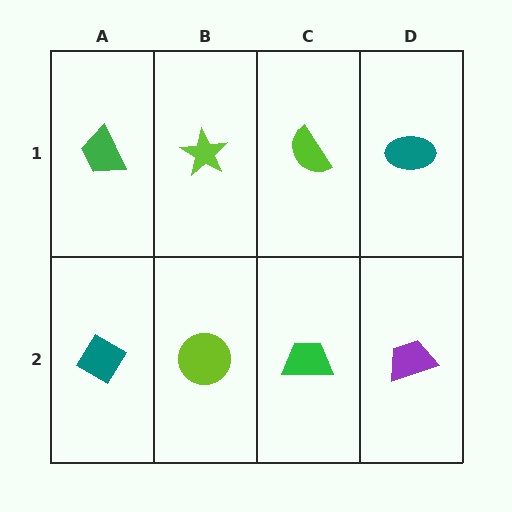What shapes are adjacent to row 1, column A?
A teal diamond (row 2, column A), a lime star (row 1, column B).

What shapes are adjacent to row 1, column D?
A purple trapezoid (row 2, column D), a lime semicircle (row 1, column C).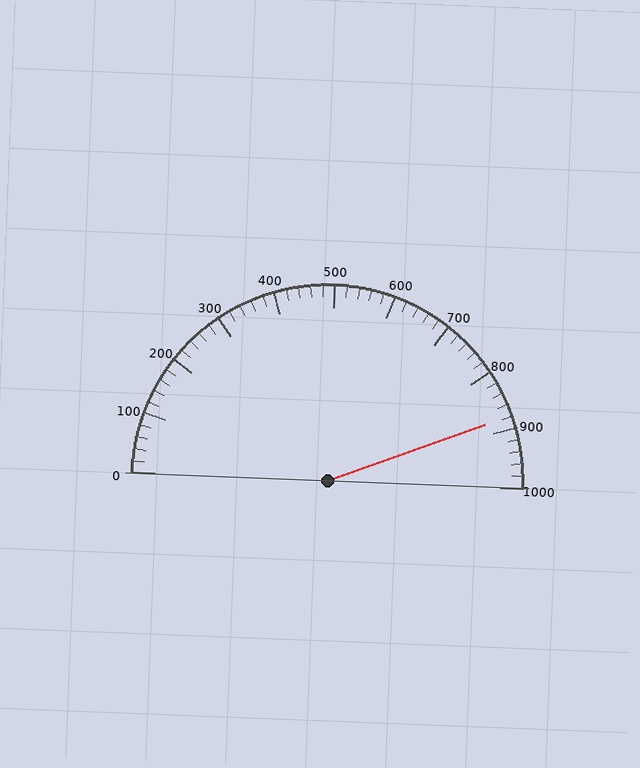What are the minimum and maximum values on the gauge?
The gauge ranges from 0 to 1000.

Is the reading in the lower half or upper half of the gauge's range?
The reading is in the upper half of the range (0 to 1000).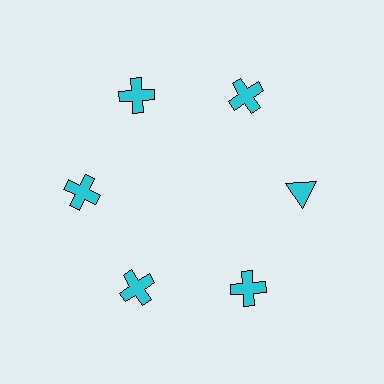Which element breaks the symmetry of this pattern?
The cyan triangle at roughly the 3 o'clock position breaks the symmetry. All other shapes are cyan crosses.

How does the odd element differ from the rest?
It has a different shape: triangle instead of cross.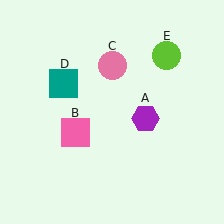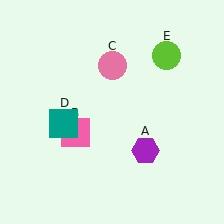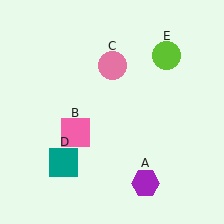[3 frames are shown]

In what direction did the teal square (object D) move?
The teal square (object D) moved down.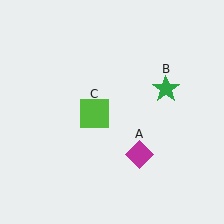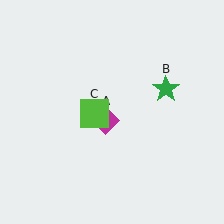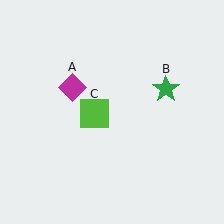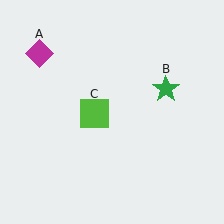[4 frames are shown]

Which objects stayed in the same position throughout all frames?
Green star (object B) and lime square (object C) remained stationary.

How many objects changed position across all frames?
1 object changed position: magenta diamond (object A).